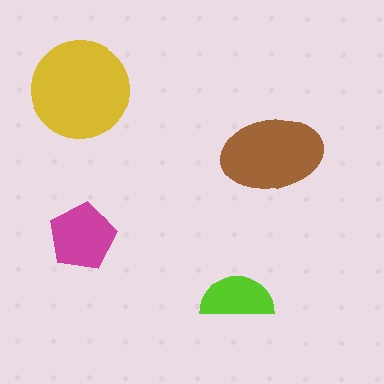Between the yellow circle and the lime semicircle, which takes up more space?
The yellow circle.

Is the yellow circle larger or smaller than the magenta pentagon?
Larger.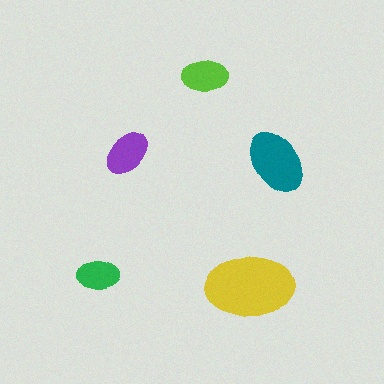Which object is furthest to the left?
The green ellipse is leftmost.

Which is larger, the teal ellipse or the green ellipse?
The teal one.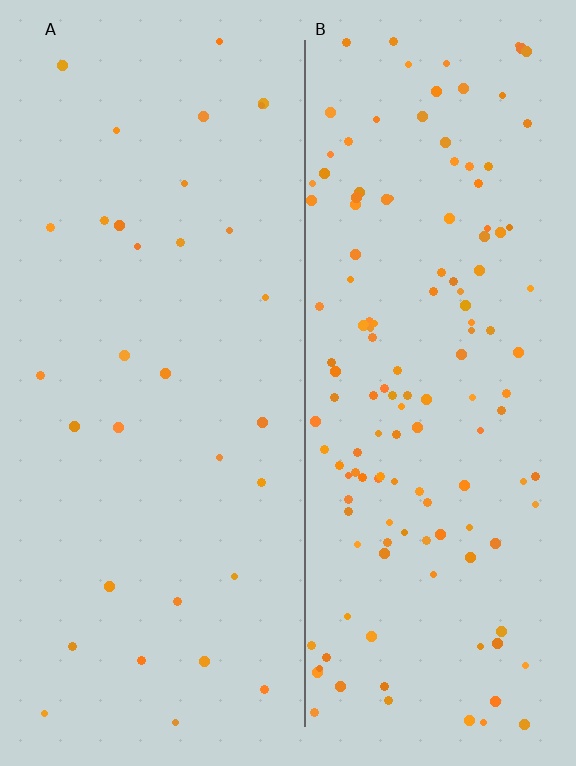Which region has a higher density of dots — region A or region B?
B (the right).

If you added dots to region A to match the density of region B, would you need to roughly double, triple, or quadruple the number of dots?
Approximately quadruple.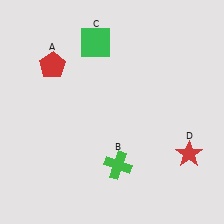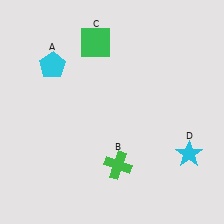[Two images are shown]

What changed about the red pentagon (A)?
In Image 1, A is red. In Image 2, it changed to cyan.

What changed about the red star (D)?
In Image 1, D is red. In Image 2, it changed to cyan.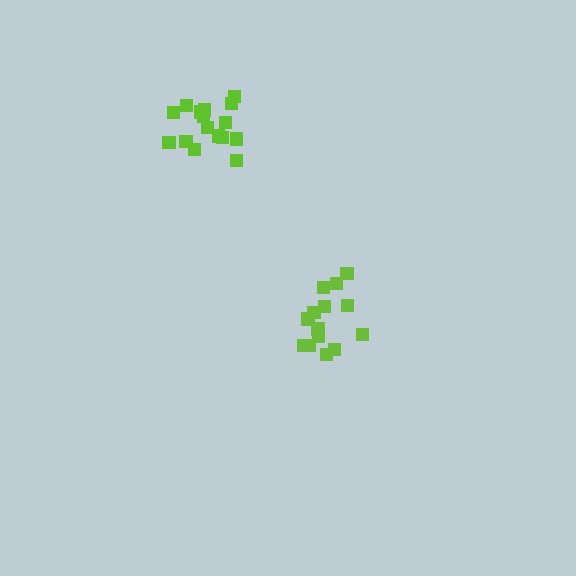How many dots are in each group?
Group 1: 14 dots, Group 2: 16 dots (30 total).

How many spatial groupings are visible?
There are 2 spatial groupings.